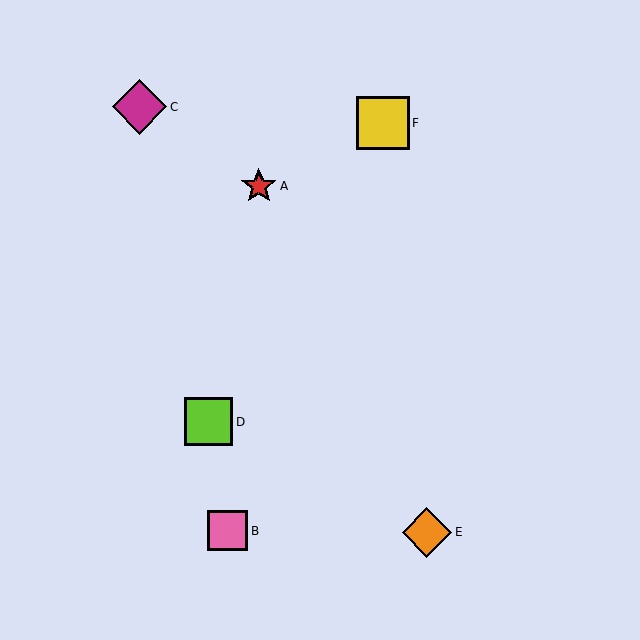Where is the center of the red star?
The center of the red star is at (259, 186).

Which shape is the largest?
The magenta diamond (labeled C) is the largest.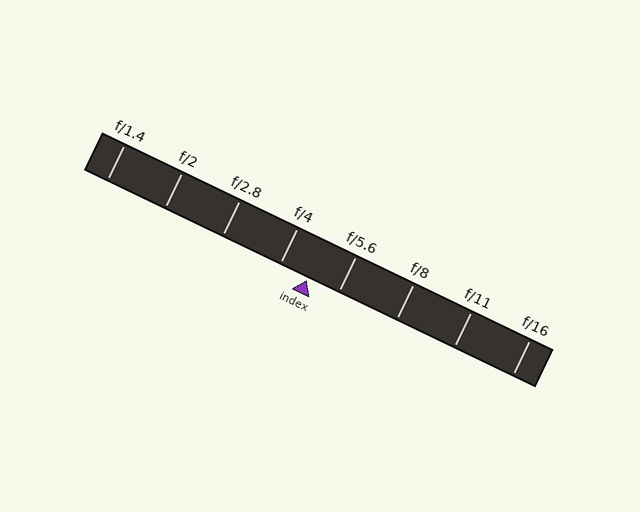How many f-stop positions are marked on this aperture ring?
There are 8 f-stop positions marked.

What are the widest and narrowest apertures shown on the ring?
The widest aperture shown is f/1.4 and the narrowest is f/16.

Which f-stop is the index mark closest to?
The index mark is closest to f/4.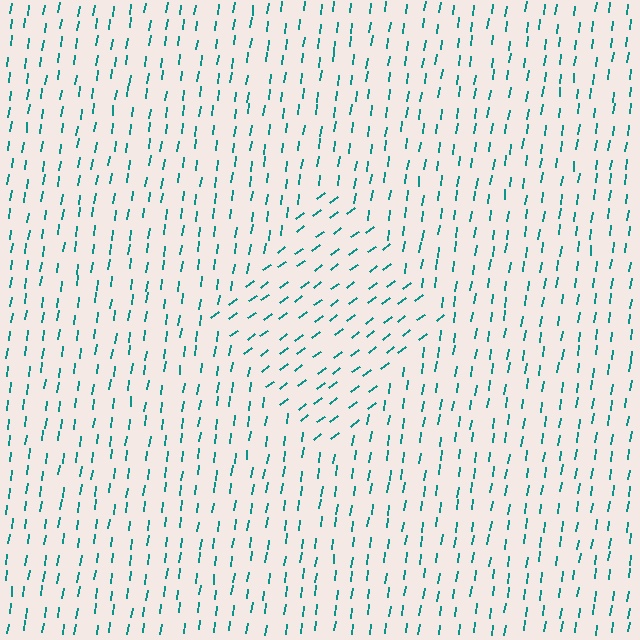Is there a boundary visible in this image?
Yes, there is a texture boundary formed by a change in line orientation.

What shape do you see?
I see a diamond.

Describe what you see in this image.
The image is filled with small teal line segments. A diamond region in the image has lines oriented differently from the surrounding lines, creating a visible texture boundary.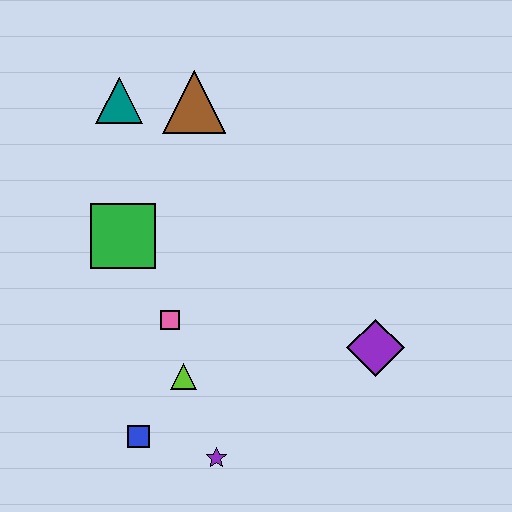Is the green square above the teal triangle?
No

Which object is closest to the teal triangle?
The brown triangle is closest to the teal triangle.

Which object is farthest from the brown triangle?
The purple star is farthest from the brown triangle.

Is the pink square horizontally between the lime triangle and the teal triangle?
Yes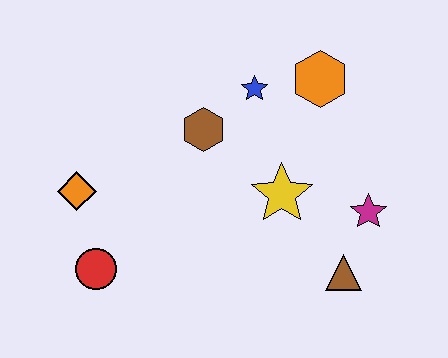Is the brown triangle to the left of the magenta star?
Yes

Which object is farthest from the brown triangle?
The orange diamond is farthest from the brown triangle.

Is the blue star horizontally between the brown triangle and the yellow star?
No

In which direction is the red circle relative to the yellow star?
The red circle is to the left of the yellow star.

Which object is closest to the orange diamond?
The red circle is closest to the orange diamond.